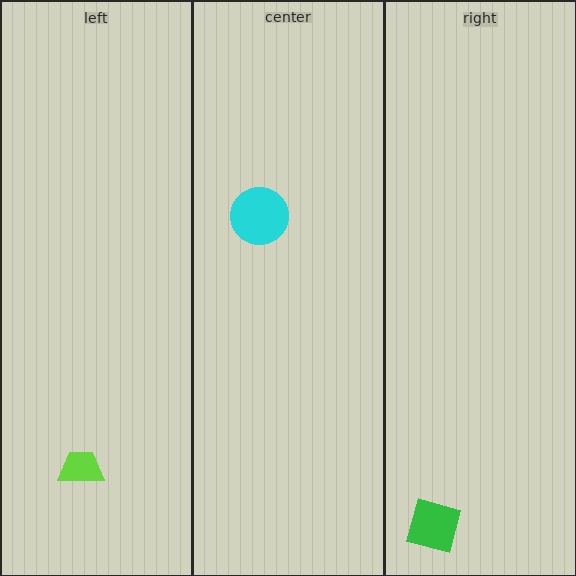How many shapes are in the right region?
1.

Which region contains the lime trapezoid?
The left region.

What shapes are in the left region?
The lime trapezoid.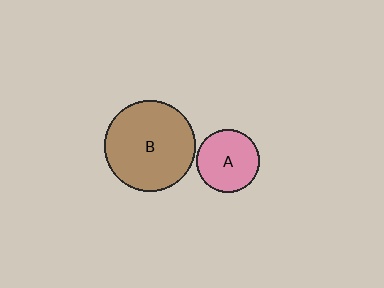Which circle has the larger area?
Circle B (brown).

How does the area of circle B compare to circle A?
Approximately 2.1 times.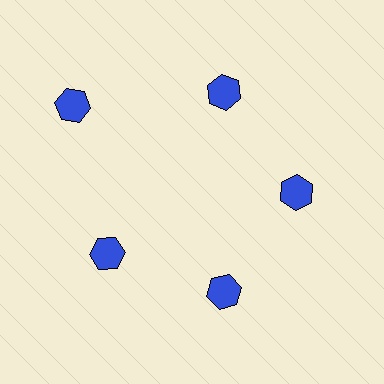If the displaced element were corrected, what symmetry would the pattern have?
It would have 5-fold rotational symmetry — the pattern would map onto itself every 72 degrees.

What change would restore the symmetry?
The symmetry would be restored by moving it inward, back onto the ring so that all 5 hexagons sit at equal angles and equal distance from the center.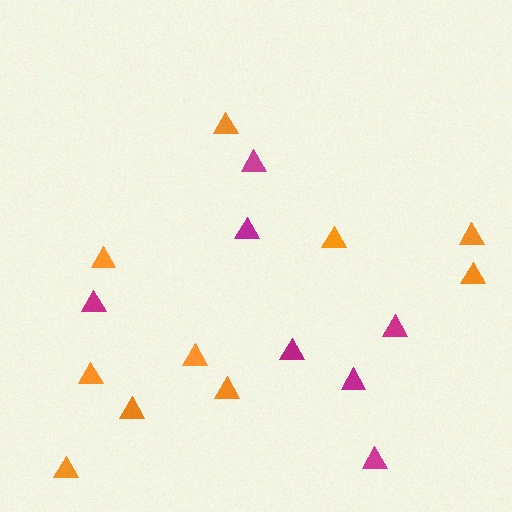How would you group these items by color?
There are 2 groups: one group of orange triangles (10) and one group of magenta triangles (7).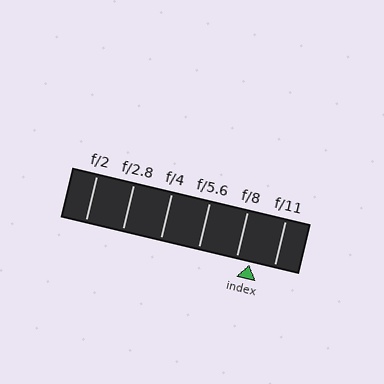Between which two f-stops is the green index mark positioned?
The index mark is between f/8 and f/11.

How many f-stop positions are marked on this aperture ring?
There are 6 f-stop positions marked.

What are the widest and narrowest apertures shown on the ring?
The widest aperture shown is f/2 and the narrowest is f/11.